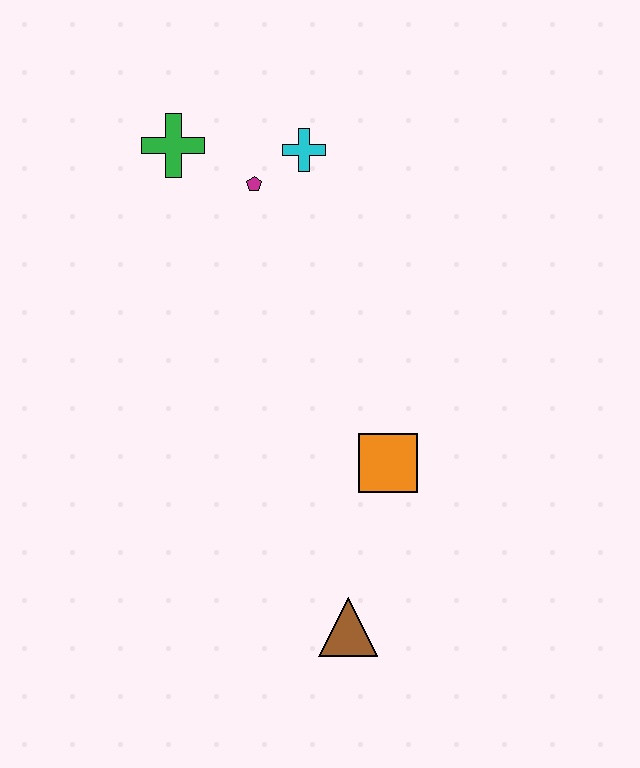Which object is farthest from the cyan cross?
The brown triangle is farthest from the cyan cross.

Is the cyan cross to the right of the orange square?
No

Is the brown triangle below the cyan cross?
Yes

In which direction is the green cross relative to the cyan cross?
The green cross is to the left of the cyan cross.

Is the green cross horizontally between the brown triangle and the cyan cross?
No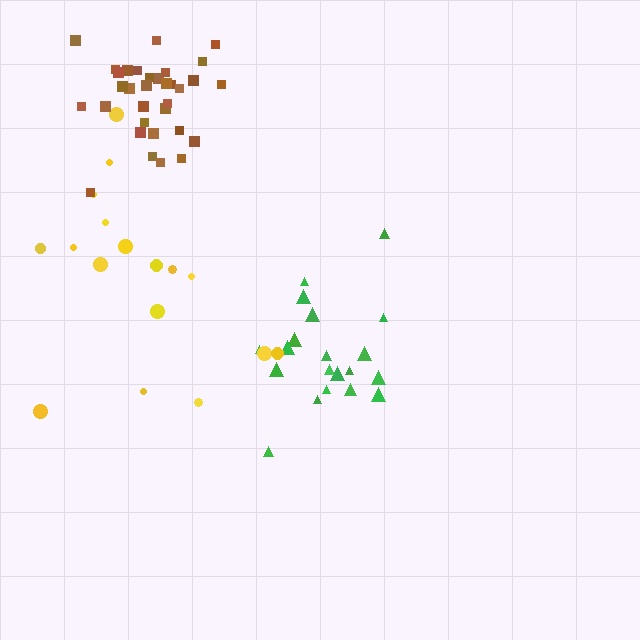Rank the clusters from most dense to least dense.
brown, green, yellow.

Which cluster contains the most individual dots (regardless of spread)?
Brown (33).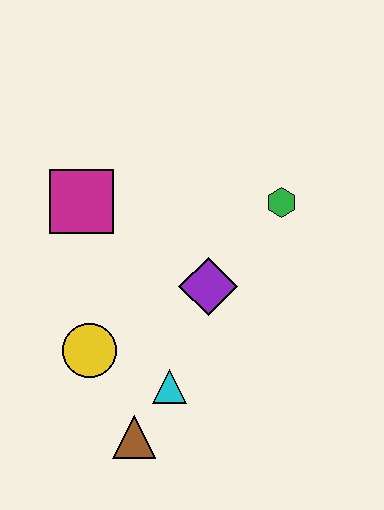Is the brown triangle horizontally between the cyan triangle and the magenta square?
Yes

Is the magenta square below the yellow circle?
No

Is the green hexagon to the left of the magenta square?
No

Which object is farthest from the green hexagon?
The brown triangle is farthest from the green hexagon.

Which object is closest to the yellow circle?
The cyan triangle is closest to the yellow circle.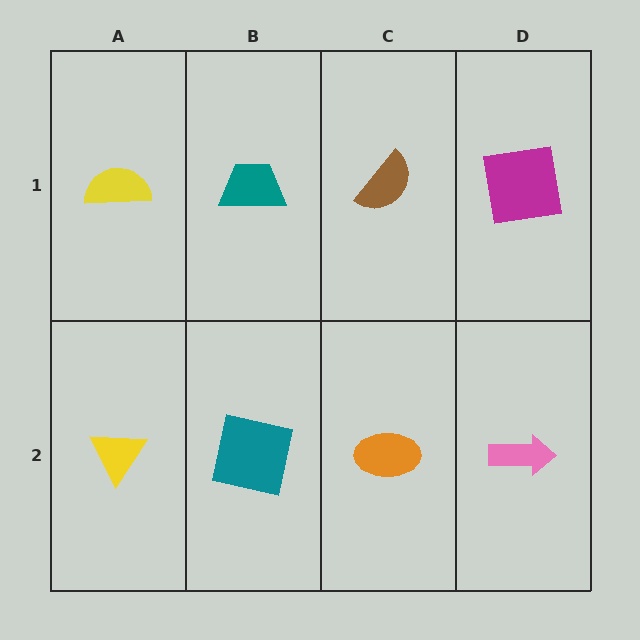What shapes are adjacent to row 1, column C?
An orange ellipse (row 2, column C), a teal trapezoid (row 1, column B), a magenta square (row 1, column D).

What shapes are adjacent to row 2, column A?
A yellow semicircle (row 1, column A), a teal square (row 2, column B).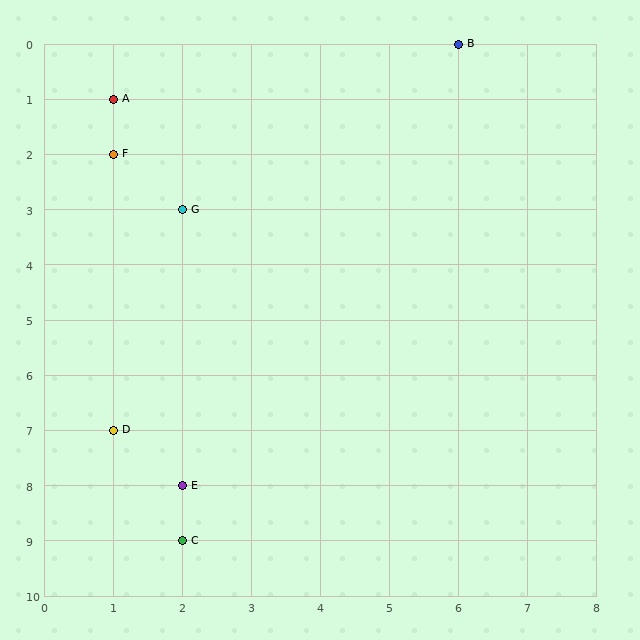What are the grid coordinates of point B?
Point B is at grid coordinates (6, 0).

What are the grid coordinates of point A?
Point A is at grid coordinates (1, 1).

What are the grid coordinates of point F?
Point F is at grid coordinates (1, 2).